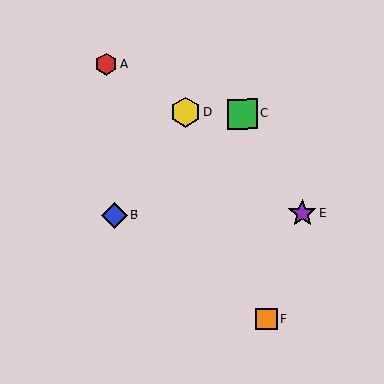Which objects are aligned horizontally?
Objects B, E are aligned horizontally.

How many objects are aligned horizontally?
2 objects (B, E) are aligned horizontally.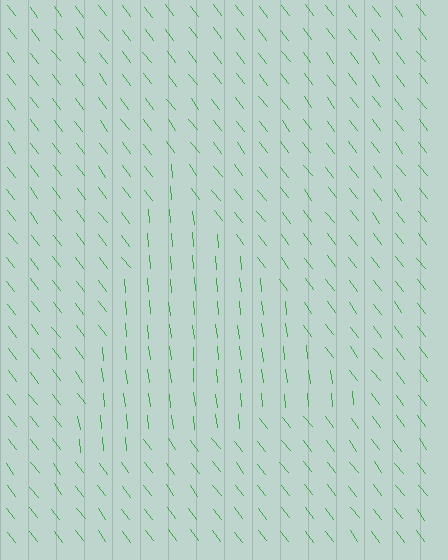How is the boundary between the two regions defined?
The boundary is defined purely by a change in line orientation (approximately 31 degrees difference). All lines are the same color and thickness.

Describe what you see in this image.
The image is filled with small green line segments. A triangle region in the image has lines oriented differently from the surrounding lines, creating a visible texture boundary.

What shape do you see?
I see a triangle.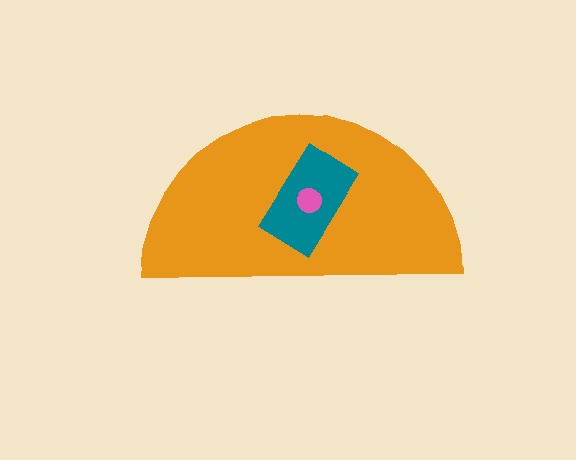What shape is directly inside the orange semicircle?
The teal rectangle.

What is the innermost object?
The pink circle.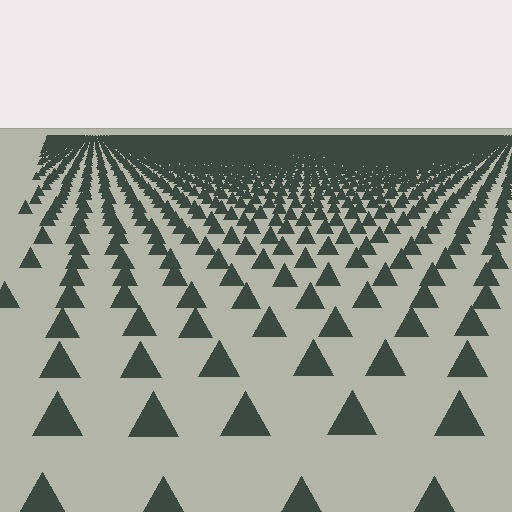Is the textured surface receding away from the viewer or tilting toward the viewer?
The surface is receding away from the viewer. Texture elements get smaller and denser toward the top.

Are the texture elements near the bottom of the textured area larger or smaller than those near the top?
Larger. Near the bottom, elements are closer to the viewer and appear at a bigger on-screen size.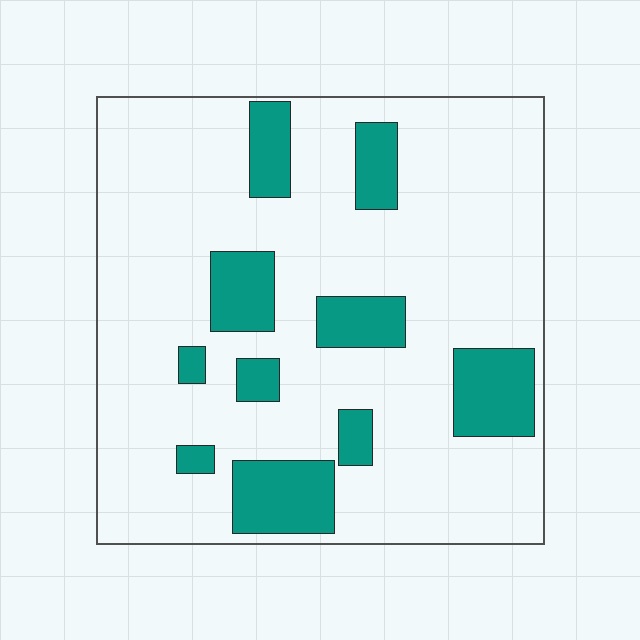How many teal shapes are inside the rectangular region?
10.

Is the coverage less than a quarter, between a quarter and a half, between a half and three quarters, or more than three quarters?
Less than a quarter.